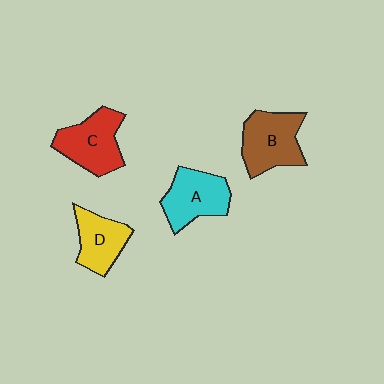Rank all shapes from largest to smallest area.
From largest to smallest: B (brown), C (red), A (cyan), D (yellow).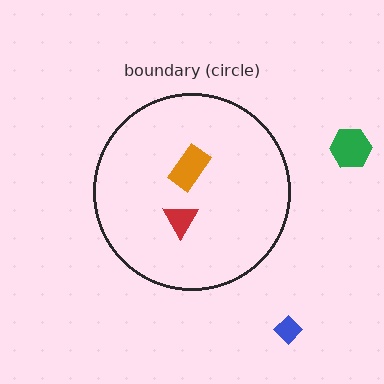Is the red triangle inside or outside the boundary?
Inside.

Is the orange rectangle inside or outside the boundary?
Inside.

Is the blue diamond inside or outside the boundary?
Outside.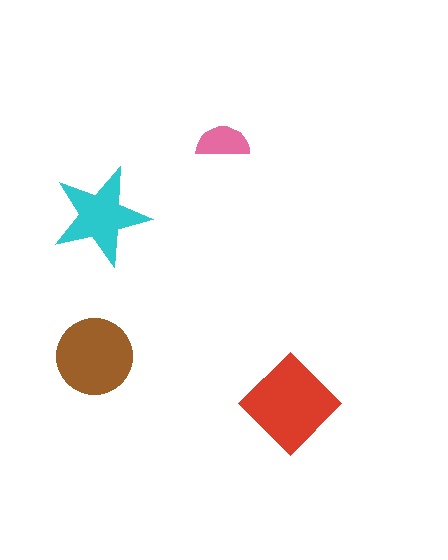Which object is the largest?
The red diamond.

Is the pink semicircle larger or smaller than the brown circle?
Smaller.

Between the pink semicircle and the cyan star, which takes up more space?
The cyan star.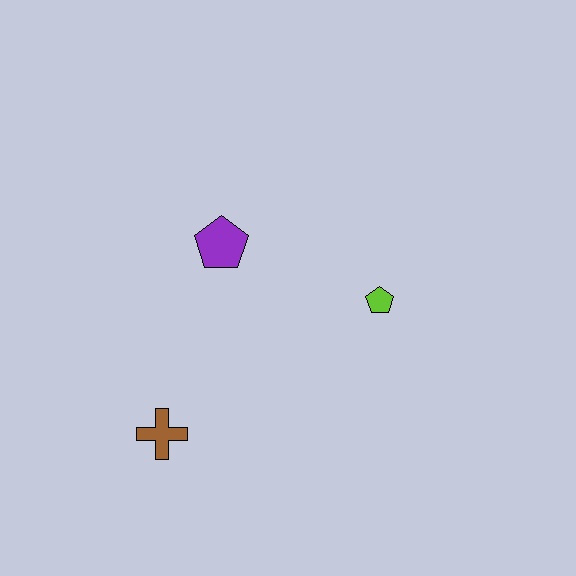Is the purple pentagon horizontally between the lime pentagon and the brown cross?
Yes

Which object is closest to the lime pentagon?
The purple pentagon is closest to the lime pentagon.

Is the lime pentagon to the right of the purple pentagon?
Yes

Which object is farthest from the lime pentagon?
The brown cross is farthest from the lime pentagon.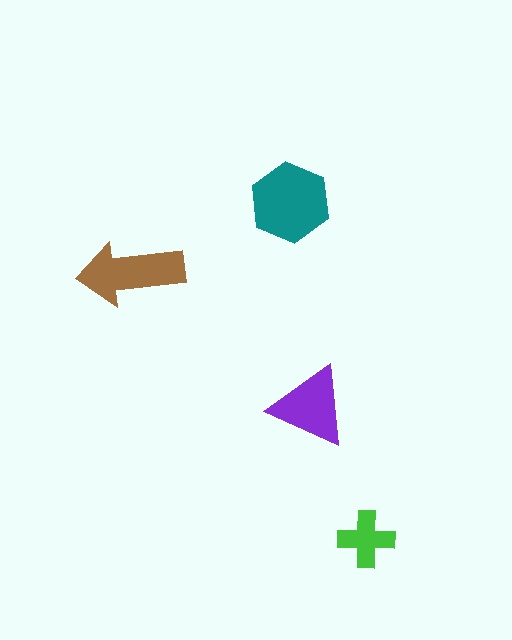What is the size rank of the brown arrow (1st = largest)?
2nd.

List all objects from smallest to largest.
The green cross, the purple triangle, the brown arrow, the teal hexagon.